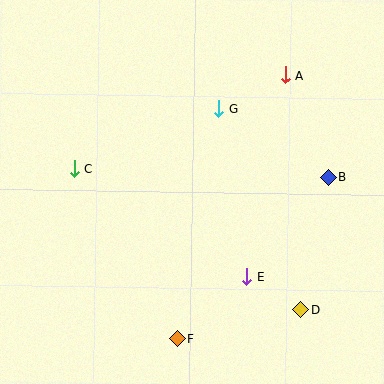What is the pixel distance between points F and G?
The distance between F and G is 234 pixels.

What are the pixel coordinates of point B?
Point B is at (329, 178).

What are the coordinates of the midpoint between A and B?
The midpoint between A and B is at (307, 126).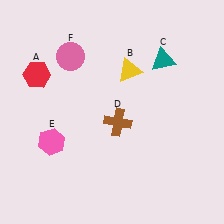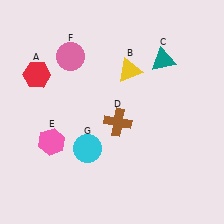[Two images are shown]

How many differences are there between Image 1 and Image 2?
There is 1 difference between the two images.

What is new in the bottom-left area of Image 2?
A cyan circle (G) was added in the bottom-left area of Image 2.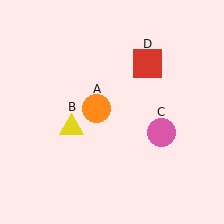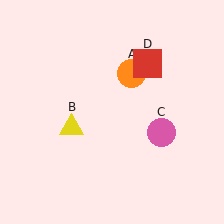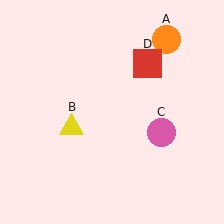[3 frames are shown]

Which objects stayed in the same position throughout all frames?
Yellow triangle (object B) and pink circle (object C) and red square (object D) remained stationary.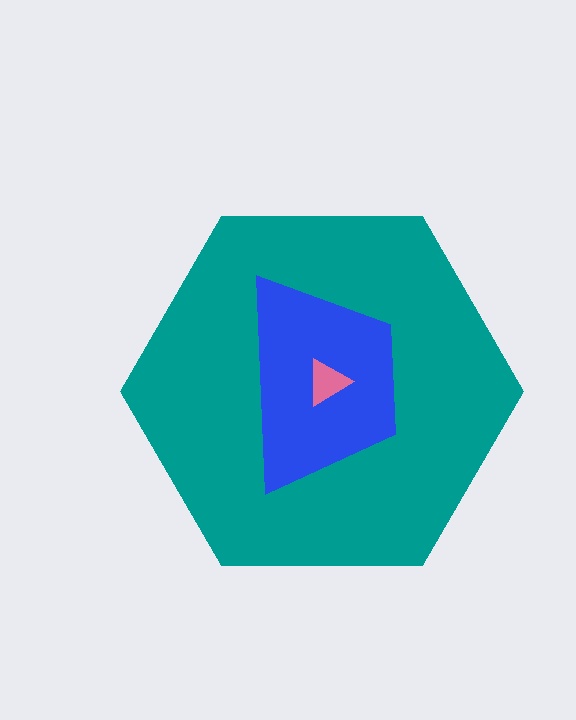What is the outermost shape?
The teal hexagon.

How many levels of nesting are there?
3.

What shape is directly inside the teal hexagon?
The blue trapezoid.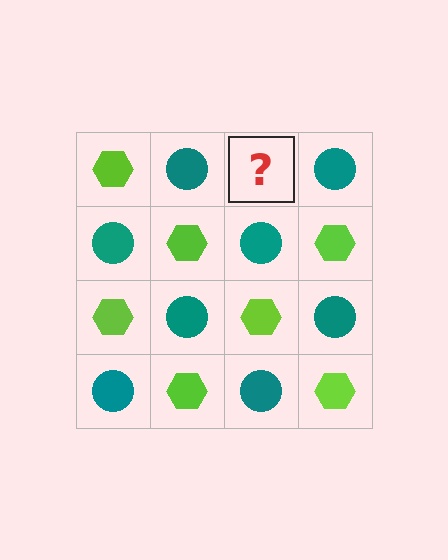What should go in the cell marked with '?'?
The missing cell should contain a lime hexagon.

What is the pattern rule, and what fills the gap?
The rule is that it alternates lime hexagon and teal circle in a checkerboard pattern. The gap should be filled with a lime hexagon.